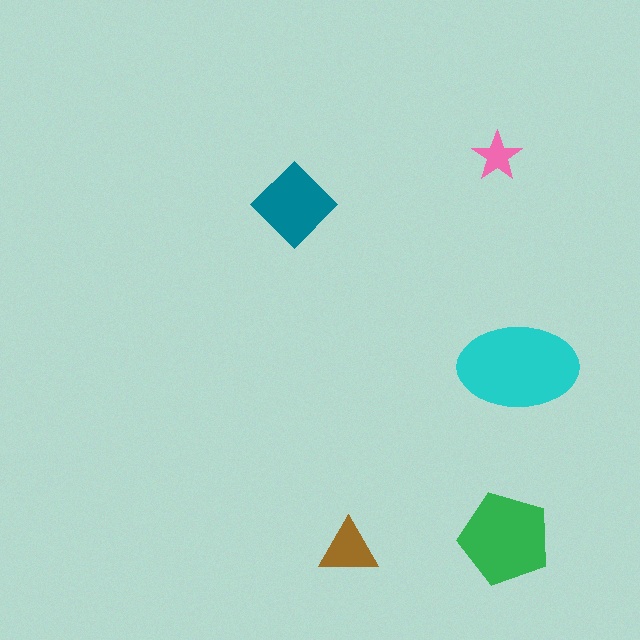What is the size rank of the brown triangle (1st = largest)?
4th.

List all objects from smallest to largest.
The pink star, the brown triangle, the teal diamond, the green pentagon, the cyan ellipse.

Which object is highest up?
The pink star is topmost.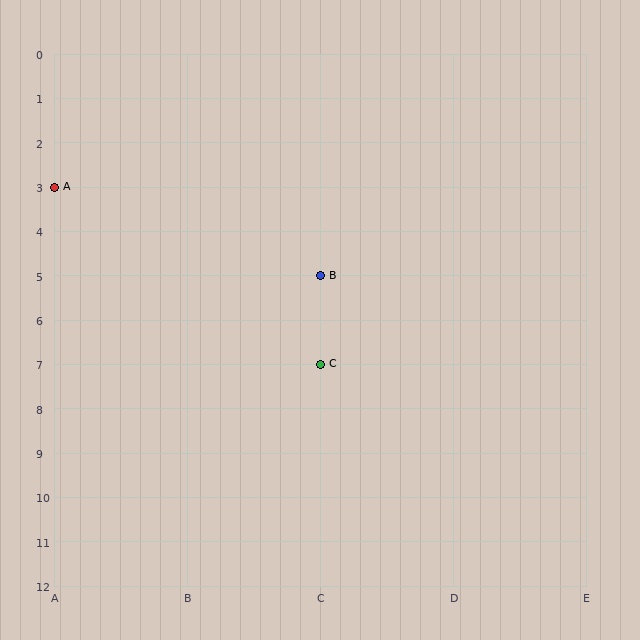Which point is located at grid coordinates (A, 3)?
Point A is at (A, 3).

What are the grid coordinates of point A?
Point A is at grid coordinates (A, 3).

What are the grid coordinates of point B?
Point B is at grid coordinates (C, 5).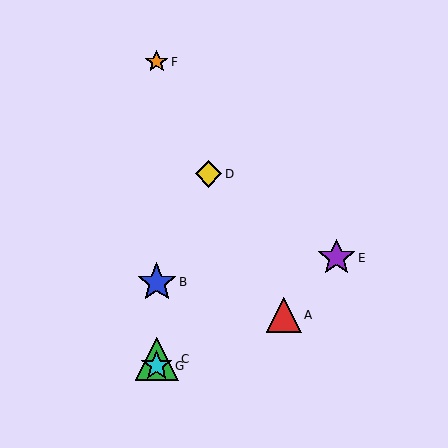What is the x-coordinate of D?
Object D is at x≈208.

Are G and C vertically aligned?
Yes, both are at x≈157.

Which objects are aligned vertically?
Objects B, C, F, G are aligned vertically.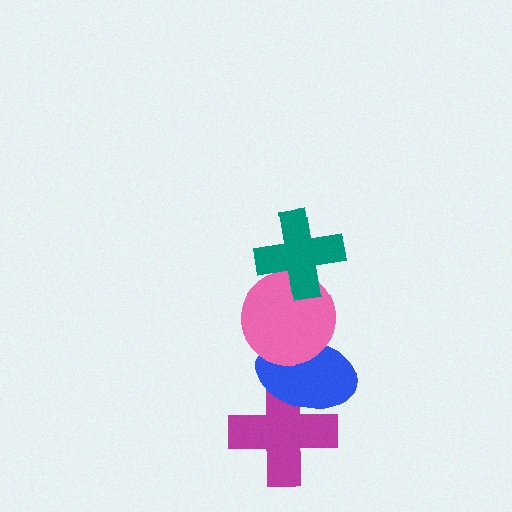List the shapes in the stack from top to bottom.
From top to bottom: the teal cross, the pink circle, the blue ellipse, the magenta cross.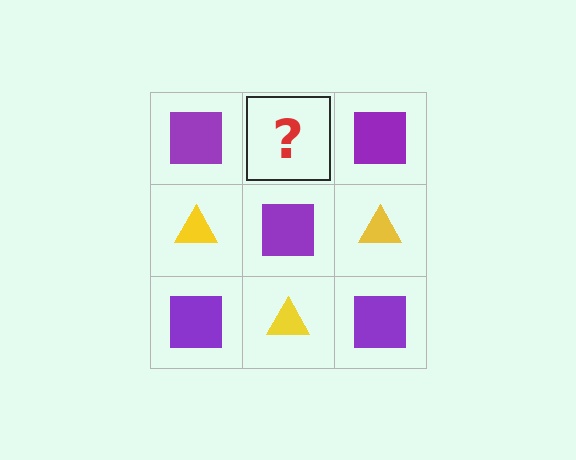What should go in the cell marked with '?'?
The missing cell should contain a yellow triangle.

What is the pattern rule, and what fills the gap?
The rule is that it alternates purple square and yellow triangle in a checkerboard pattern. The gap should be filled with a yellow triangle.